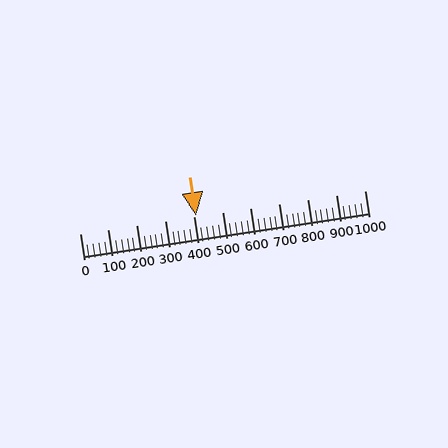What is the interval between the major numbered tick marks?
The major tick marks are spaced 100 units apart.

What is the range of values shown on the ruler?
The ruler shows values from 0 to 1000.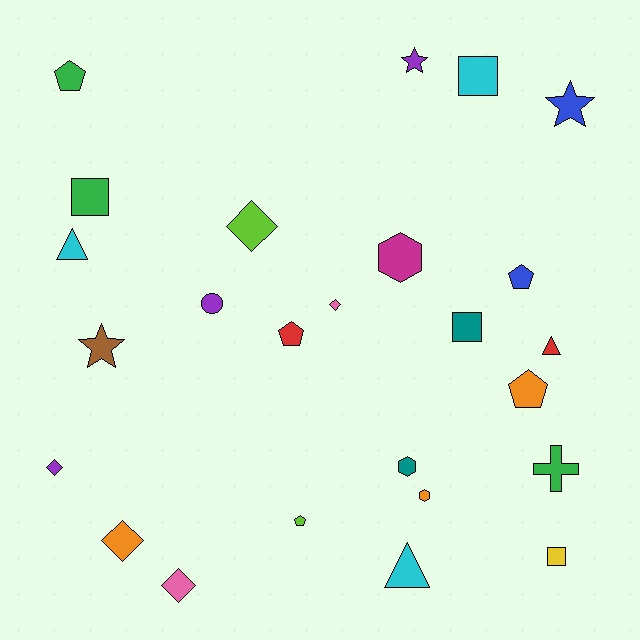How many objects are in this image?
There are 25 objects.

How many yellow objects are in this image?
There is 1 yellow object.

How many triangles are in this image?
There are 3 triangles.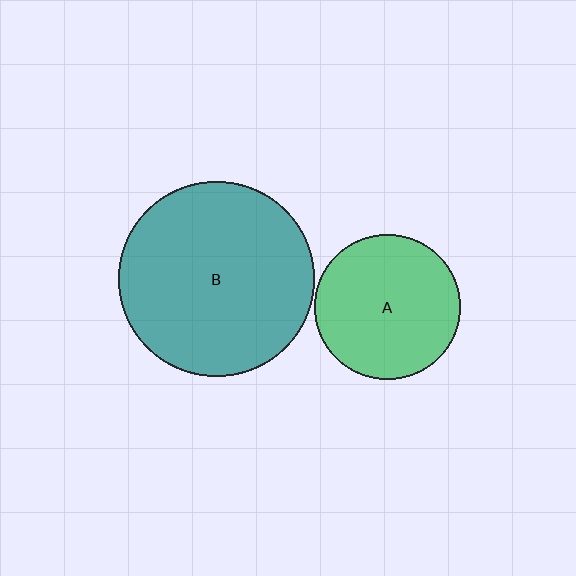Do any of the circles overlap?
No, none of the circles overlap.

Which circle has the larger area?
Circle B (teal).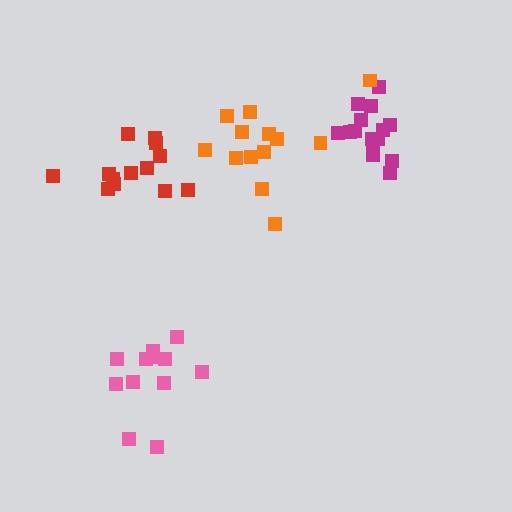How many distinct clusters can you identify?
There are 4 distinct clusters.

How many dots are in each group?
Group 1: 13 dots, Group 2: 15 dots, Group 3: 12 dots, Group 4: 13 dots (53 total).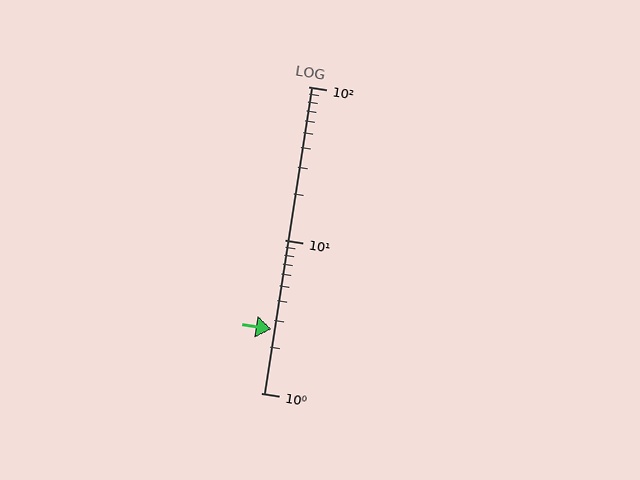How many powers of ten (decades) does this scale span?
The scale spans 2 decades, from 1 to 100.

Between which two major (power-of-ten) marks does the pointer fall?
The pointer is between 1 and 10.